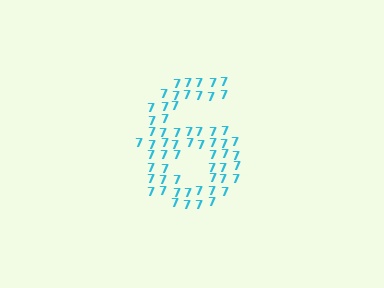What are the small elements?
The small elements are digit 7's.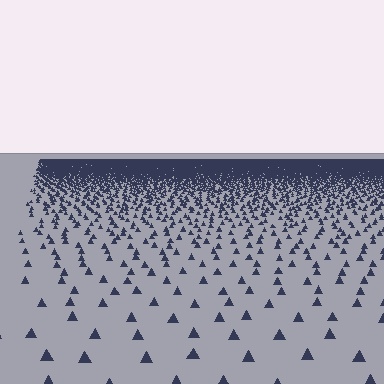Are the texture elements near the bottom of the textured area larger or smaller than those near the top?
Larger. Near the bottom, elements are closer to the viewer and appear at a bigger on-screen size.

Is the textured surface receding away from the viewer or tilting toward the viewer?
The surface is receding away from the viewer. Texture elements get smaller and denser toward the top.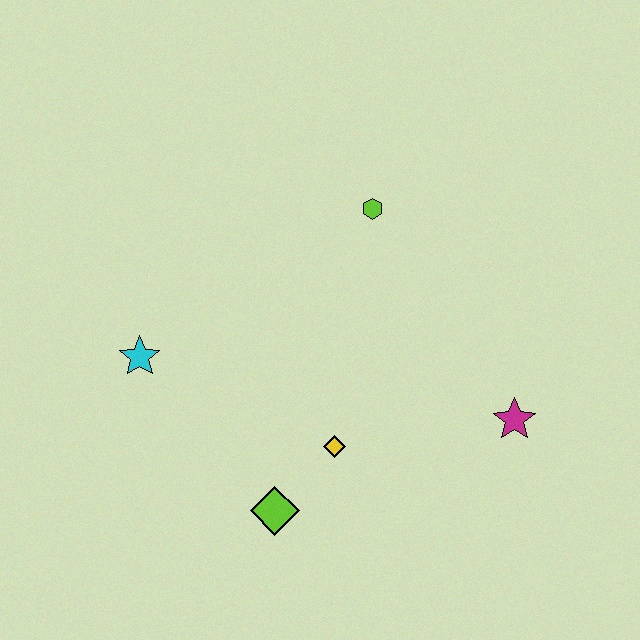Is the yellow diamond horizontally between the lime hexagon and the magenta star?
No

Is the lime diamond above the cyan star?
No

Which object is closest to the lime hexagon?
The yellow diamond is closest to the lime hexagon.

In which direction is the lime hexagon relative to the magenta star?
The lime hexagon is above the magenta star.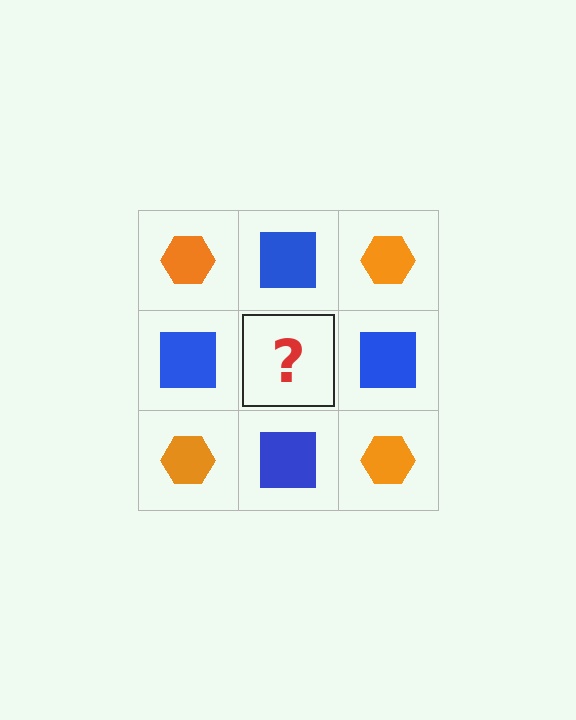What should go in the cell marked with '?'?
The missing cell should contain an orange hexagon.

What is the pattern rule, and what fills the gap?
The rule is that it alternates orange hexagon and blue square in a checkerboard pattern. The gap should be filled with an orange hexagon.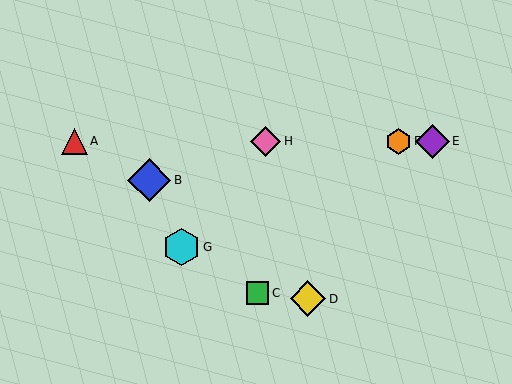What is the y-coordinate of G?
Object G is at y≈247.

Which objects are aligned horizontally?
Objects A, E, F, H are aligned horizontally.